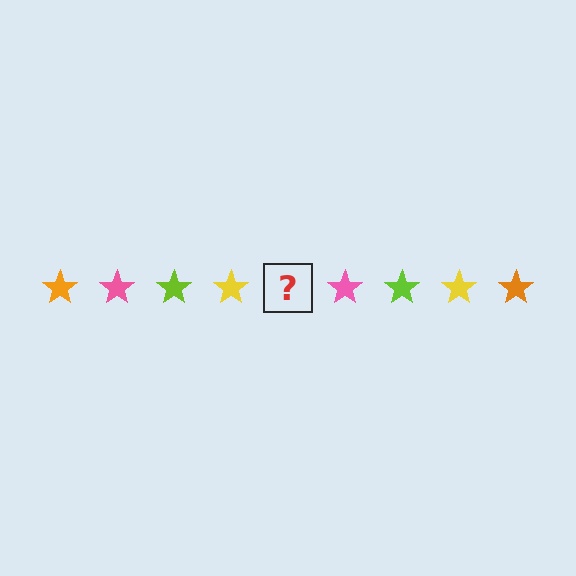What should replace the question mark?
The question mark should be replaced with an orange star.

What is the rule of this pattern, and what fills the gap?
The rule is that the pattern cycles through orange, pink, lime, yellow stars. The gap should be filled with an orange star.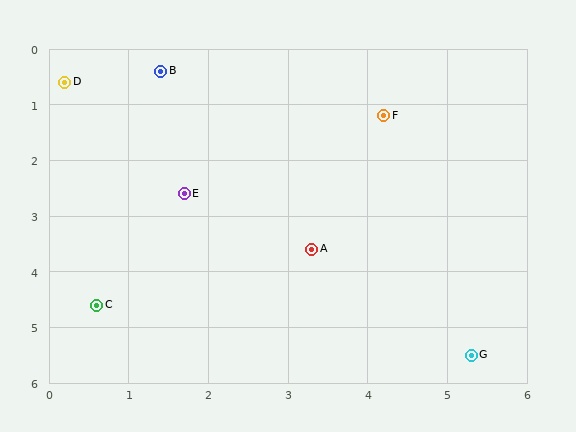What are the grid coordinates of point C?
Point C is at approximately (0.6, 4.6).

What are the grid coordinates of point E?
Point E is at approximately (1.7, 2.6).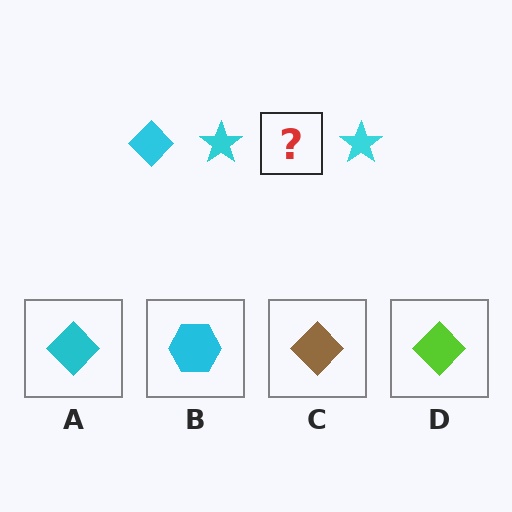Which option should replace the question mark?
Option A.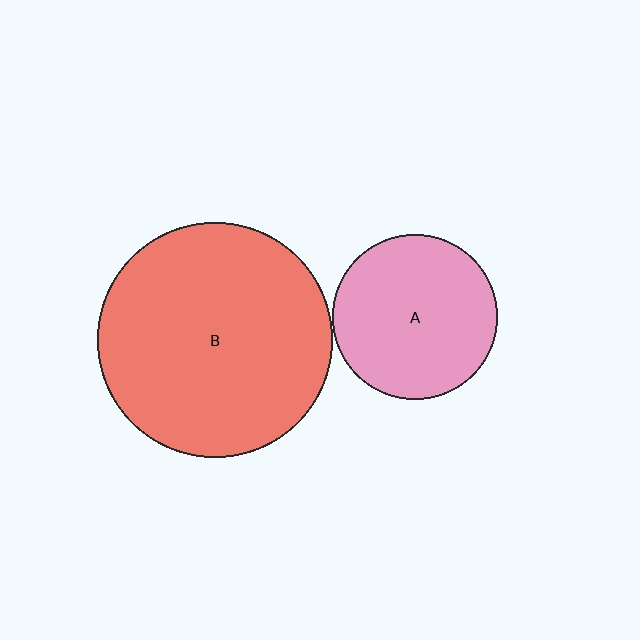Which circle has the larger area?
Circle B (red).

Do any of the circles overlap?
No, none of the circles overlap.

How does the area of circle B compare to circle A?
Approximately 2.0 times.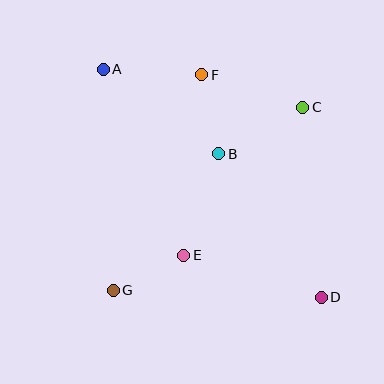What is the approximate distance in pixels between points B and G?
The distance between B and G is approximately 172 pixels.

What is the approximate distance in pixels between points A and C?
The distance between A and C is approximately 203 pixels.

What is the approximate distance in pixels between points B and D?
The distance between B and D is approximately 176 pixels.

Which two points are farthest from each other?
Points A and D are farthest from each other.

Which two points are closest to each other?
Points E and G are closest to each other.